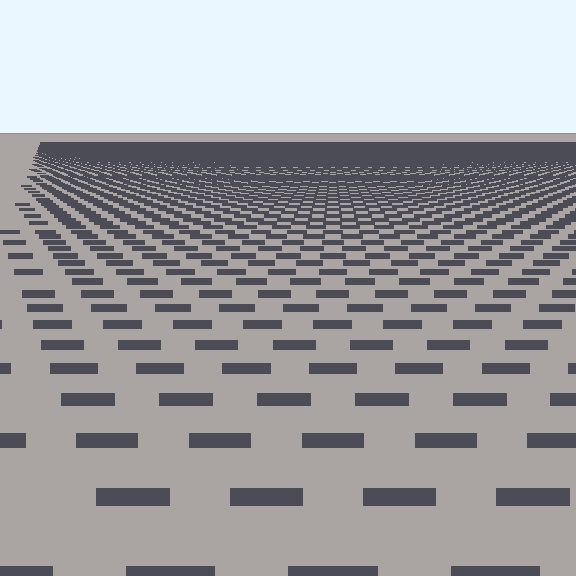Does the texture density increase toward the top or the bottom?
Density increases toward the top.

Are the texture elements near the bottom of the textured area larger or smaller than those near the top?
Larger. Near the bottom, elements are closer to the viewer and appear at a bigger on-screen size.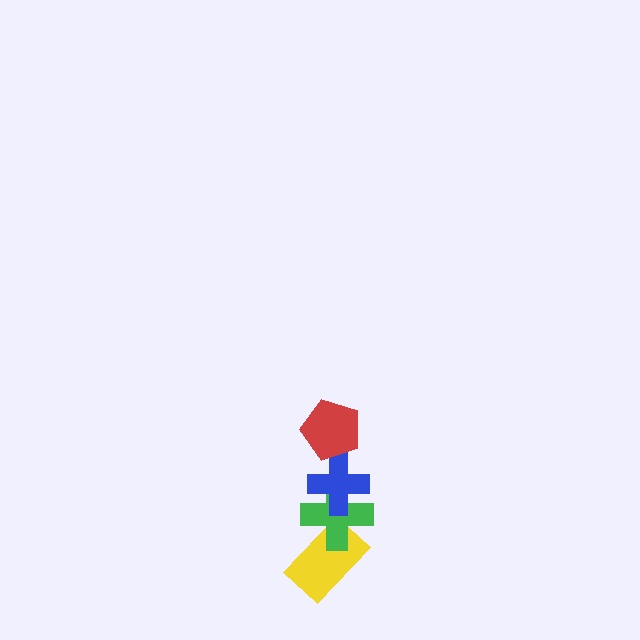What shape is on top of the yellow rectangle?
The green cross is on top of the yellow rectangle.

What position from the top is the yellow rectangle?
The yellow rectangle is 4th from the top.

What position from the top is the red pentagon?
The red pentagon is 1st from the top.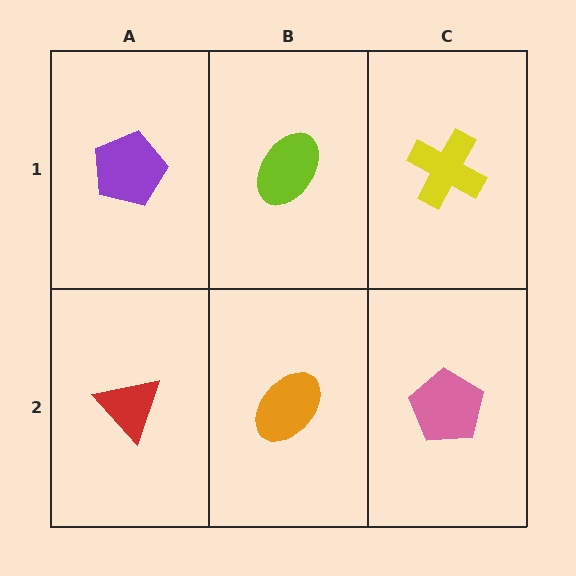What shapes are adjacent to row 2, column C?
A yellow cross (row 1, column C), an orange ellipse (row 2, column B).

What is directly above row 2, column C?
A yellow cross.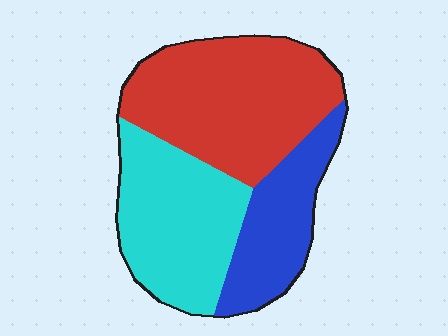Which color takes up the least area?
Blue, at roughly 25%.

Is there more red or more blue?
Red.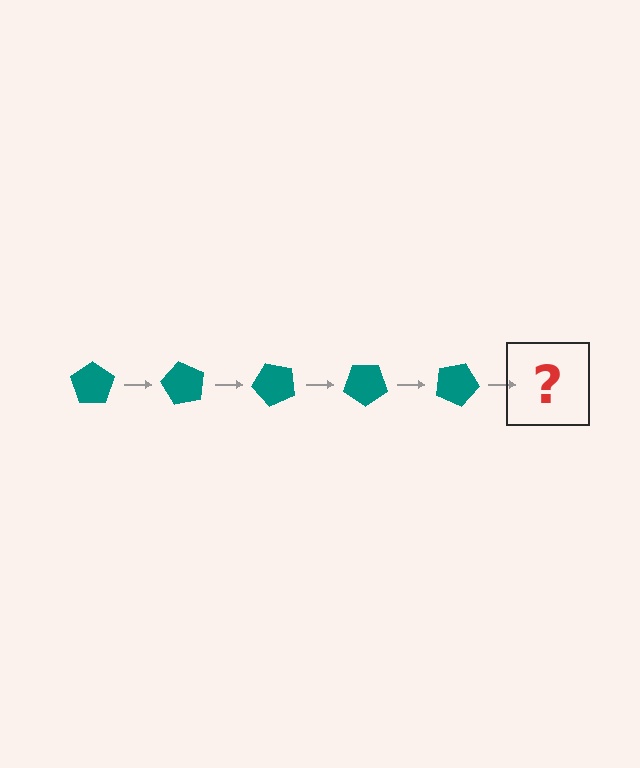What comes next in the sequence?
The next element should be a teal pentagon rotated 300 degrees.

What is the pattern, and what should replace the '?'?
The pattern is that the pentagon rotates 60 degrees each step. The '?' should be a teal pentagon rotated 300 degrees.